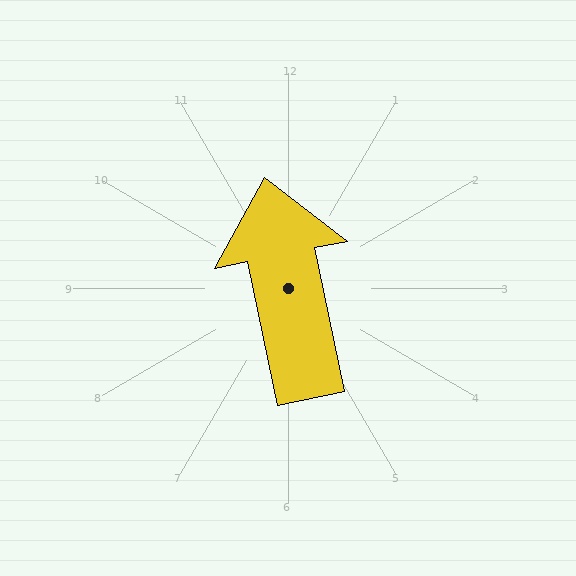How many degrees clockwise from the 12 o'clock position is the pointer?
Approximately 348 degrees.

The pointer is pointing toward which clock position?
Roughly 12 o'clock.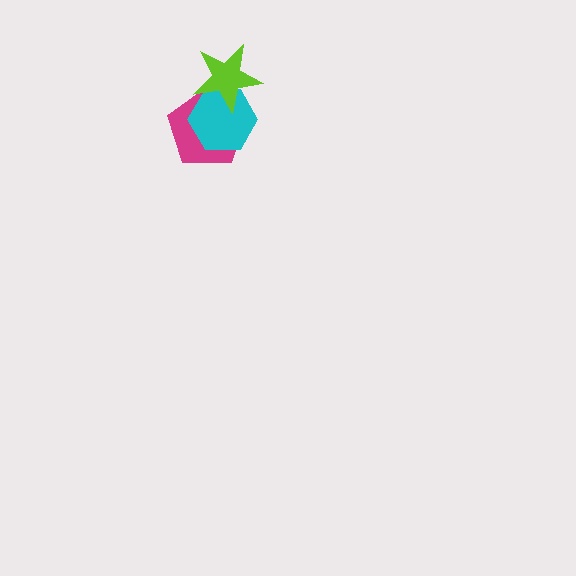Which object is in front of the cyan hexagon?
The lime star is in front of the cyan hexagon.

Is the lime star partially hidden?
No, no other shape covers it.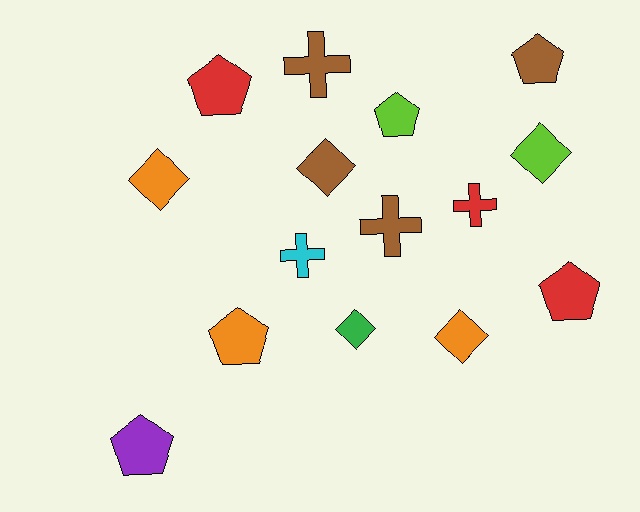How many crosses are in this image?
There are 4 crosses.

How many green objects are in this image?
There is 1 green object.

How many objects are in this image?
There are 15 objects.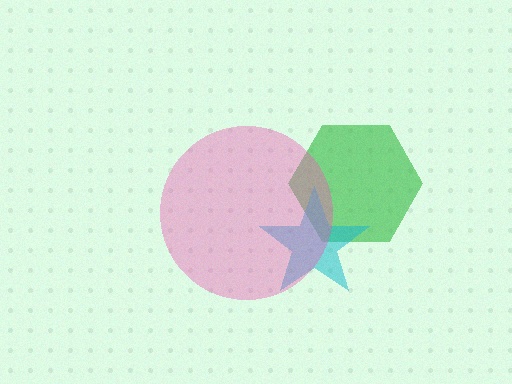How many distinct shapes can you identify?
There are 3 distinct shapes: a green hexagon, a cyan star, a pink circle.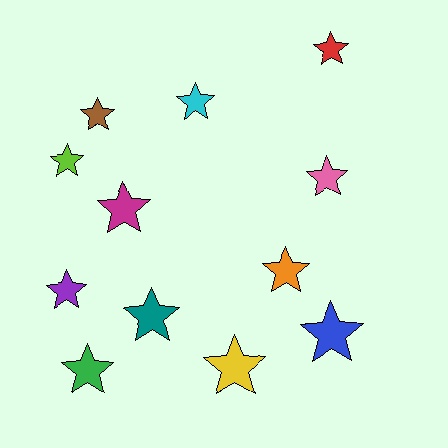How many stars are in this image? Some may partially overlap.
There are 12 stars.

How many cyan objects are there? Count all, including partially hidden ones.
There is 1 cyan object.